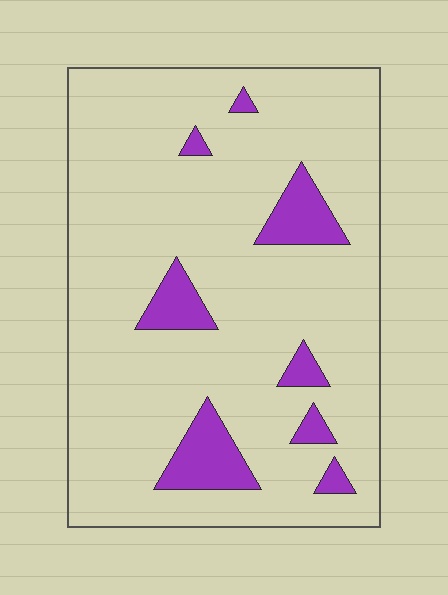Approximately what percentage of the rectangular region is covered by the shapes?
Approximately 10%.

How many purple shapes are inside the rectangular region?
8.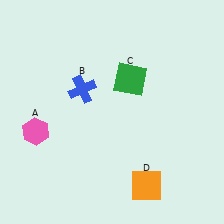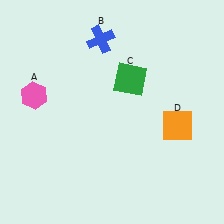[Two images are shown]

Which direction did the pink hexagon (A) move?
The pink hexagon (A) moved up.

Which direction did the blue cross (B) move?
The blue cross (B) moved up.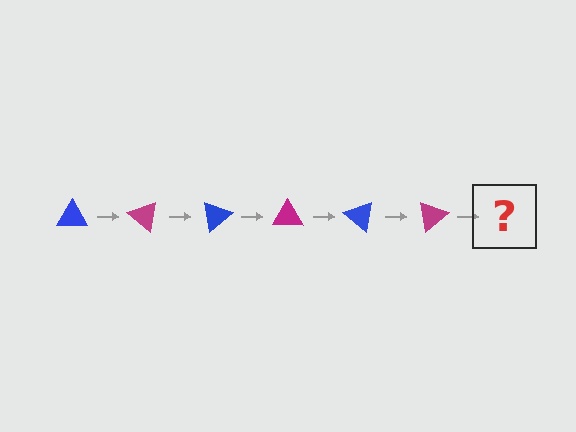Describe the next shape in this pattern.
It should be a blue triangle, rotated 240 degrees from the start.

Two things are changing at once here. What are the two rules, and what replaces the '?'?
The two rules are that it rotates 40 degrees each step and the color cycles through blue and magenta. The '?' should be a blue triangle, rotated 240 degrees from the start.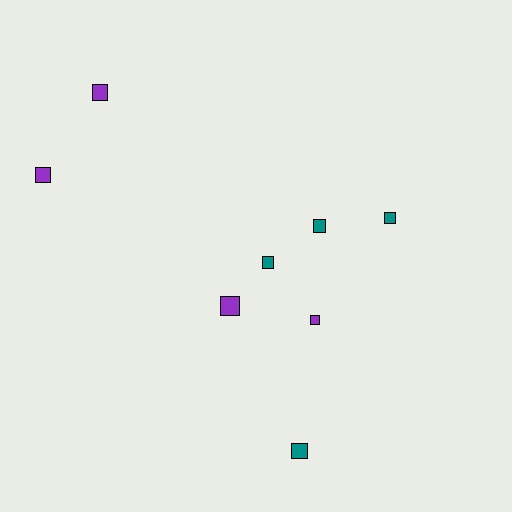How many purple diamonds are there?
There are no purple diamonds.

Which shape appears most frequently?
Square, with 8 objects.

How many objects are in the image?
There are 8 objects.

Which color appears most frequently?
Purple, with 4 objects.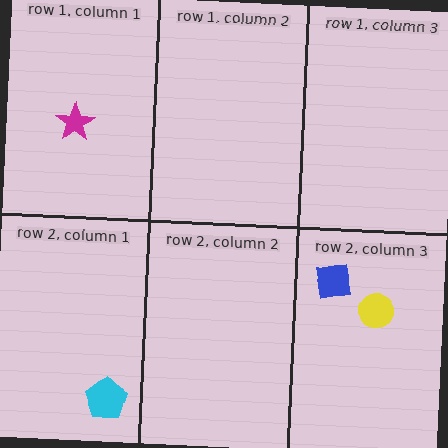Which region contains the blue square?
The row 2, column 3 region.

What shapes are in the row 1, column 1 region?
The magenta star.